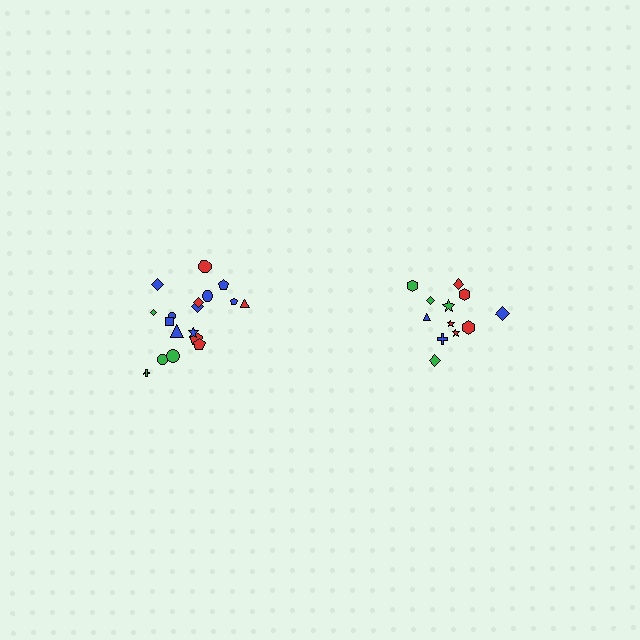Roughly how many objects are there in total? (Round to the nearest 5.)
Roughly 30 objects in total.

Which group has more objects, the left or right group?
The left group.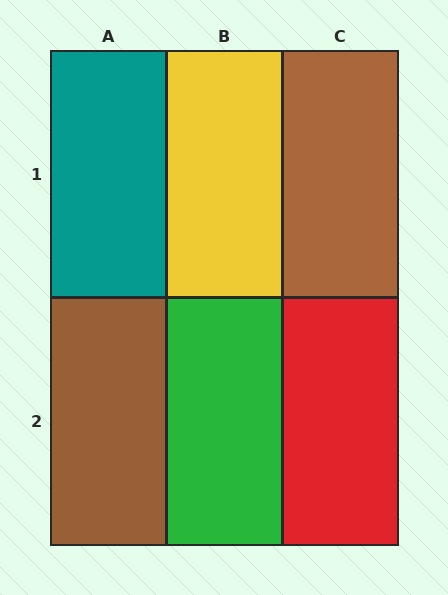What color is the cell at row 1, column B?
Yellow.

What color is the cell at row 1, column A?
Teal.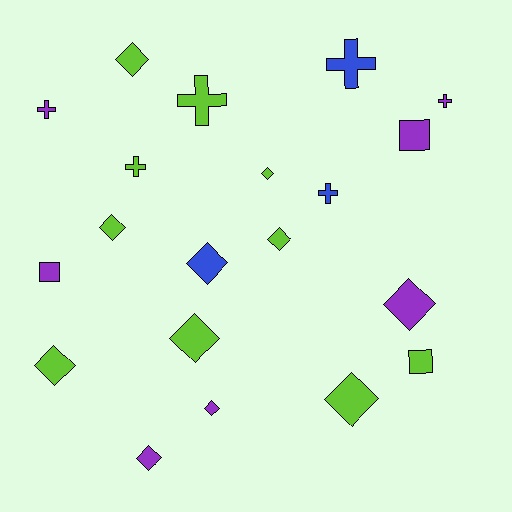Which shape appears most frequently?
Diamond, with 11 objects.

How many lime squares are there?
There is 1 lime square.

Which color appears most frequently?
Lime, with 10 objects.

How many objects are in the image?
There are 20 objects.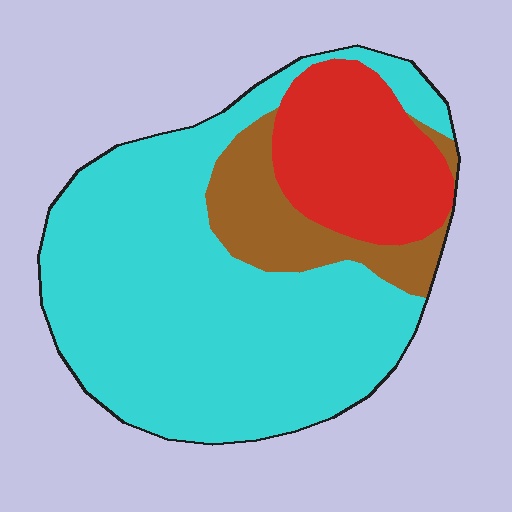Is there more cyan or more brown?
Cyan.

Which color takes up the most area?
Cyan, at roughly 65%.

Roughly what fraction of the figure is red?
Red takes up about one fifth (1/5) of the figure.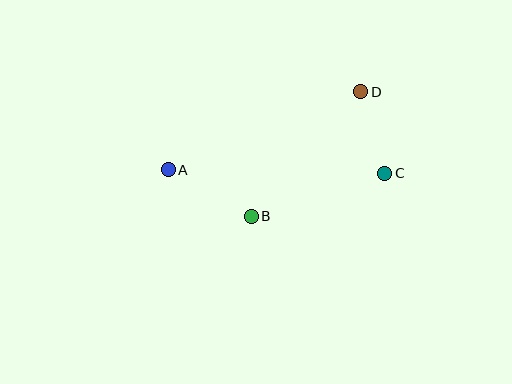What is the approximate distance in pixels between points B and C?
The distance between B and C is approximately 140 pixels.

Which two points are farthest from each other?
Points A and C are farthest from each other.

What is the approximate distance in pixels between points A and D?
The distance between A and D is approximately 207 pixels.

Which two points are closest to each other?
Points C and D are closest to each other.